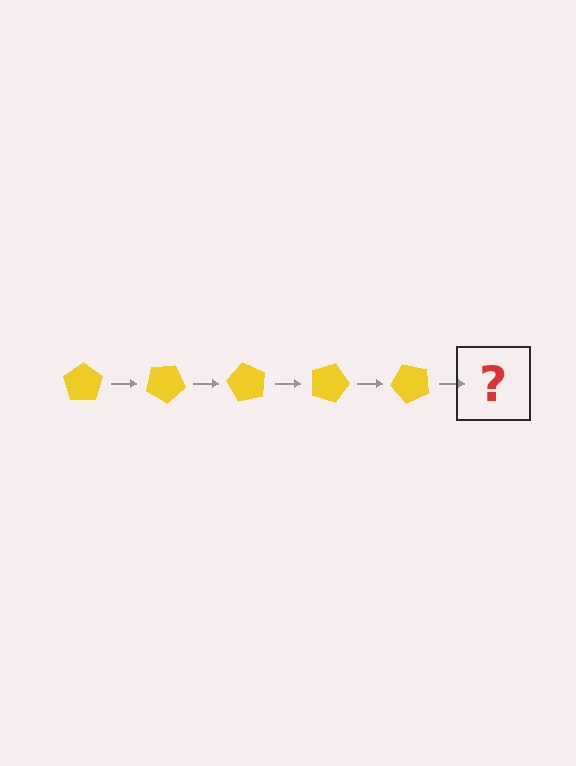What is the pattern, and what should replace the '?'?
The pattern is that the pentagon rotates 30 degrees each step. The '?' should be a yellow pentagon rotated 150 degrees.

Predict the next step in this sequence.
The next step is a yellow pentagon rotated 150 degrees.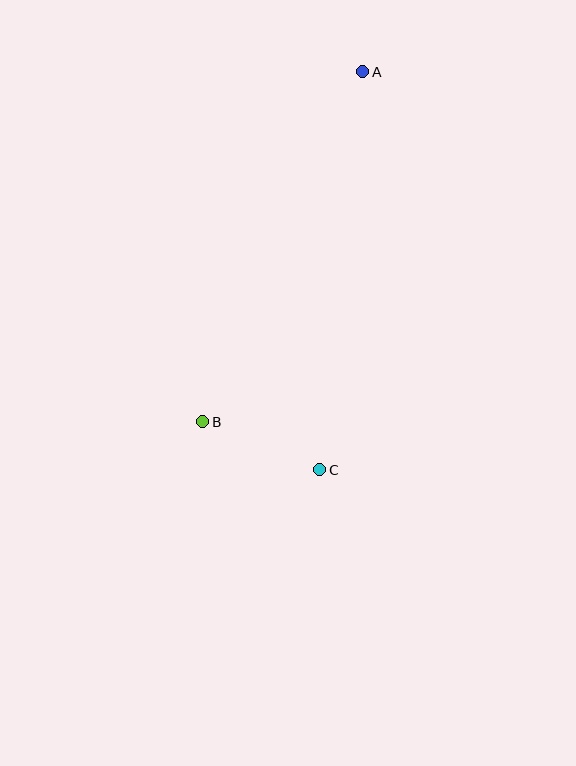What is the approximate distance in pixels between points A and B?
The distance between A and B is approximately 385 pixels.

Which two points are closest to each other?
Points B and C are closest to each other.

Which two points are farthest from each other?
Points A and C are farthest from each other.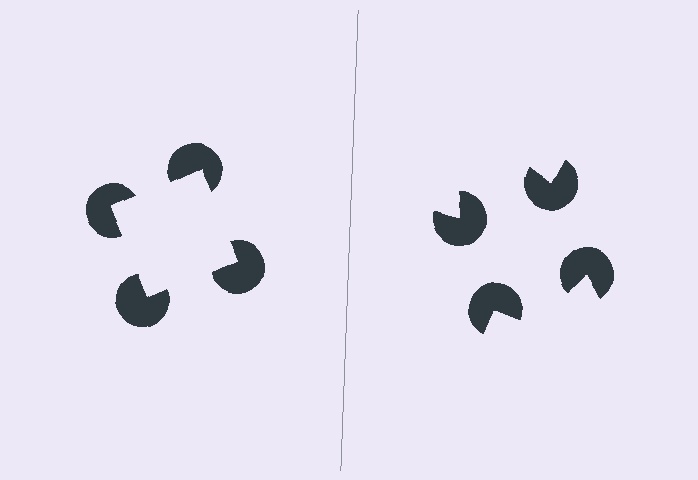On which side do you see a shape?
An illusory square appears on the left side. On the right side the wedge cuts are rotated, so no coherent shape forms.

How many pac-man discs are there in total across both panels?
8 — 4 on each side.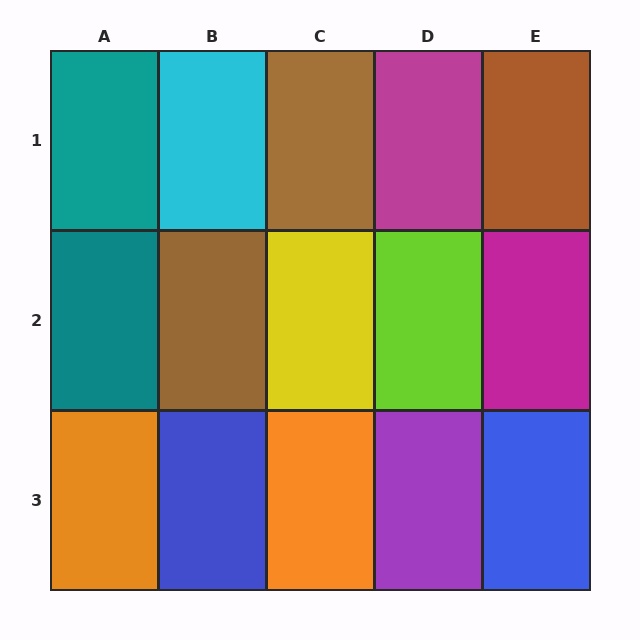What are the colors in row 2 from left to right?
Teal, brown, yellow, lime, magenta.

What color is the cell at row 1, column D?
Magenta.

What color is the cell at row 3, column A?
Orange.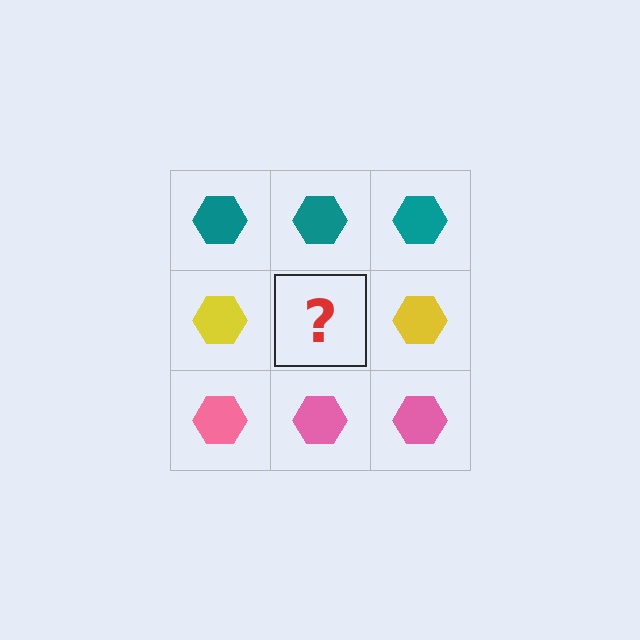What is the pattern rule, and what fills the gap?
The rule is that each row has a consistent color. The gap should be filled with a yellow hexagon.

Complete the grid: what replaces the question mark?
The question mark should be replaced with a yellow hexagon.